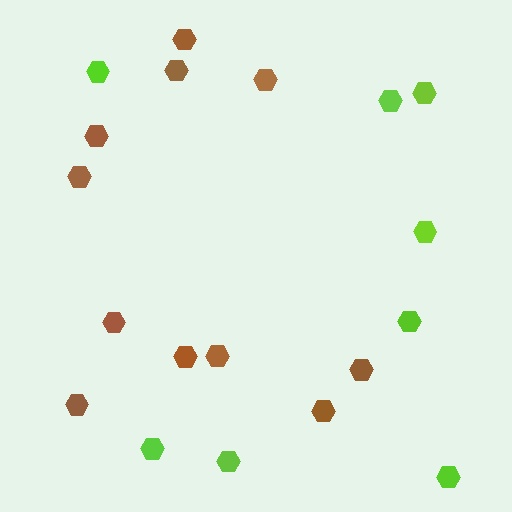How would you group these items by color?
There are 2 groups: one group of brown hexagons (11) and one group of lime hexagons (8).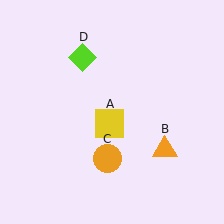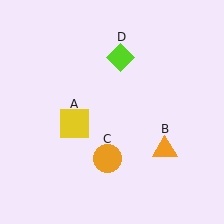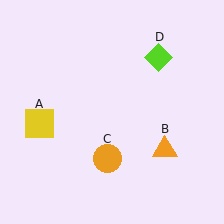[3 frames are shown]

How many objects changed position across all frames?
2 objects changed position: yellow square (object A), lime diamond (object D).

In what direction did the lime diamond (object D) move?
The lime diamond (object D) moved right.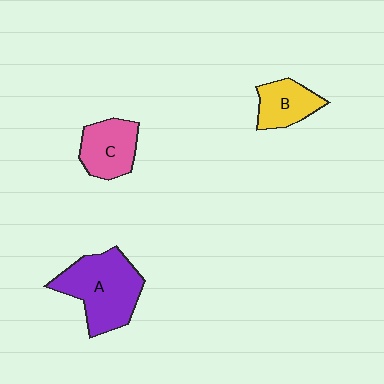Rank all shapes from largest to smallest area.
From largest to smallest: A (purple), C (pink), B (yellow).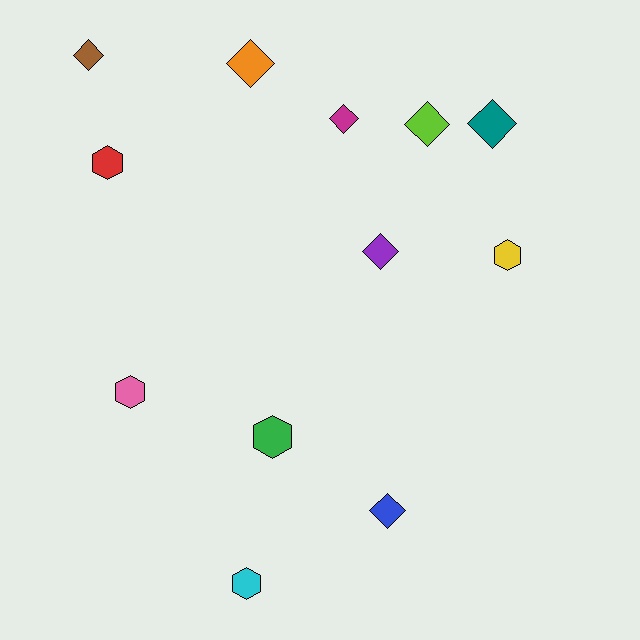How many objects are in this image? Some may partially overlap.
There are 12 objects.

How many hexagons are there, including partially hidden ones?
There are 5 hexagons.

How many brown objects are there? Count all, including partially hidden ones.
There is 1 brown object.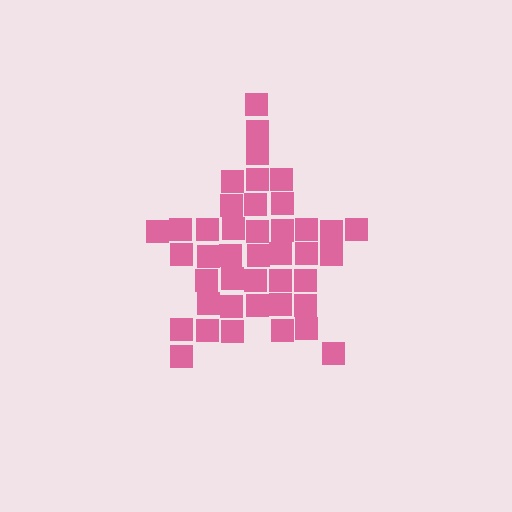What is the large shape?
The large shape is a star.